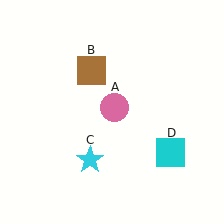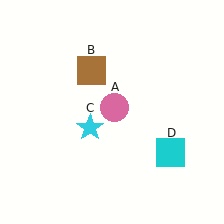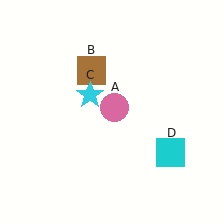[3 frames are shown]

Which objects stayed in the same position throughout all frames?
Pink circle (object A) and brown square (object B) and cyan square (object D) remained stationary.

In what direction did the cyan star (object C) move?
The cyan star (object C) moved up.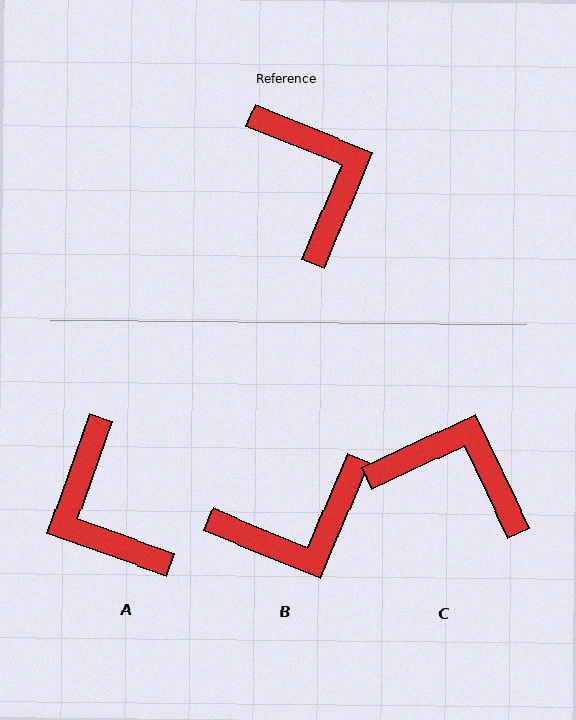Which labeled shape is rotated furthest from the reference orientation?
A, about 177 degrees away.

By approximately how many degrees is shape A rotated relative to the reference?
Approximately 177 degrees clockwise.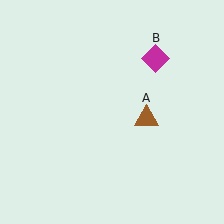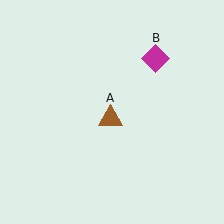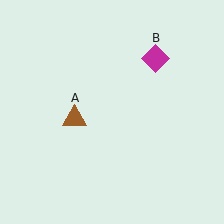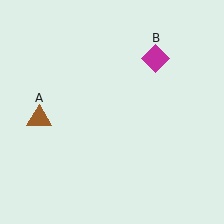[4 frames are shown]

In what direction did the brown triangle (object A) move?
The brown triangle (object A) moved left.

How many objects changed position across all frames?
1 object changed position: brown triangle (object A).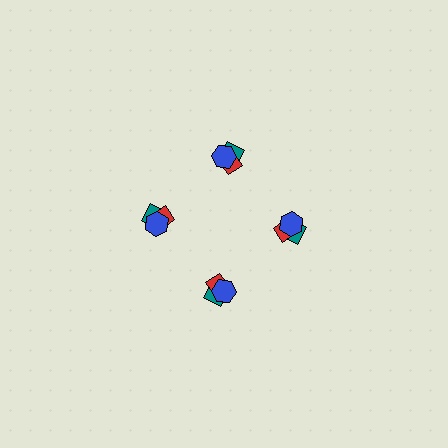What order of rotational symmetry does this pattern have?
This pattern has 4-fold rotational symmetry.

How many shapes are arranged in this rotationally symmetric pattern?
There are 12 shapes, arranged in 4 groups of 3.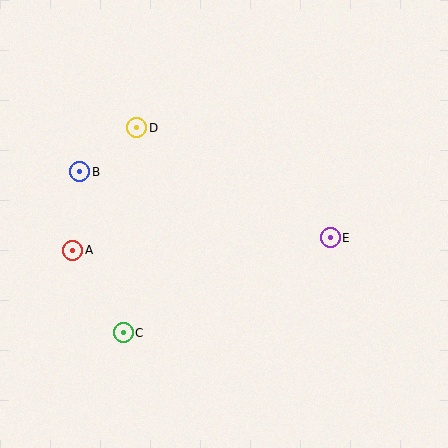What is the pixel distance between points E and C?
The distance between E and C is 228 pixels.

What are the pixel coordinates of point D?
Point D is at (137, 128).